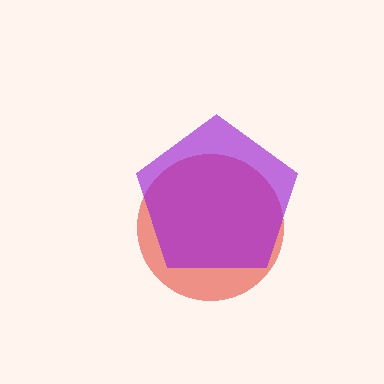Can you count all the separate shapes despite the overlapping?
Yes, there are 2 separate shapes.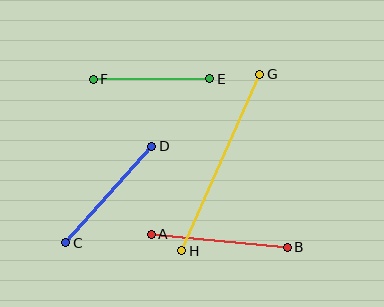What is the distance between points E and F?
The distance is approximately 116 pixels.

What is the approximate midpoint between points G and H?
The midpoint is at approximately (221, 162) pixels.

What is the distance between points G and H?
The distance is approximately 193 pixels.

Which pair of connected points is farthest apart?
Points G and H are farthest apart.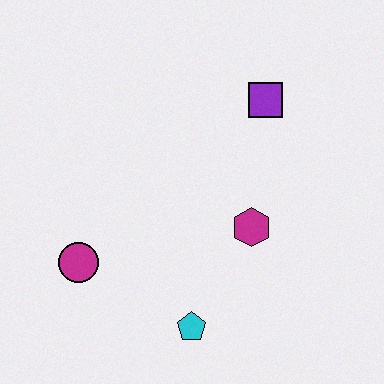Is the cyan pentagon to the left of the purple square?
Yes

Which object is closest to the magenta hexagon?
The cyan pentagon is closest to the magenta hexagon.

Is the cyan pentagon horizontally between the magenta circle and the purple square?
Yes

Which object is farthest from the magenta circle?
The purple square is farthest from the magenta circle.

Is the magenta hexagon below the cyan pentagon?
No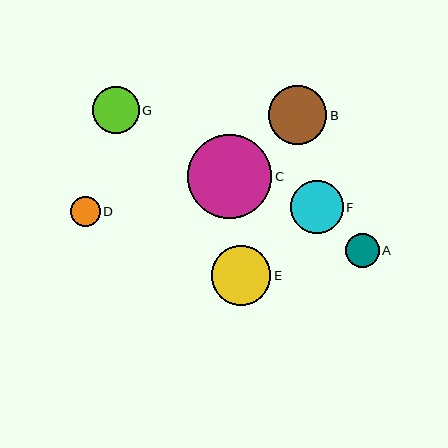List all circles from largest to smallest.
From largest to smallest: C, E, B, F, G, A, D.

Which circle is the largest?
Circle C is the largest with a size of approximately 84 pixels.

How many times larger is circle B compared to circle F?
Circle B is approximately 1.1 times the size of circle F.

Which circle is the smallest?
Circle D is the smallest with a size of approximately 30 pixels.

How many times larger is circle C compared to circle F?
Circle C is approximately 1.6 times the size of circle F.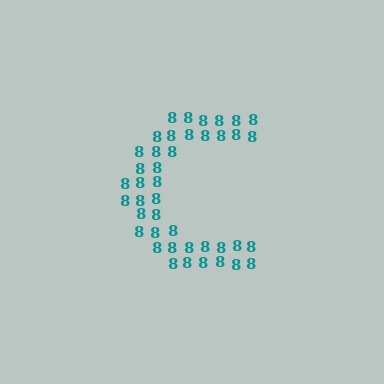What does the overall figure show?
The overall figure shows the letter C.